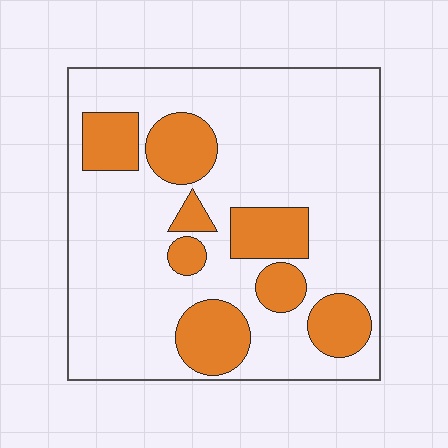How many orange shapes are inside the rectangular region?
8.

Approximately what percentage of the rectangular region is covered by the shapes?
Approximately 25%.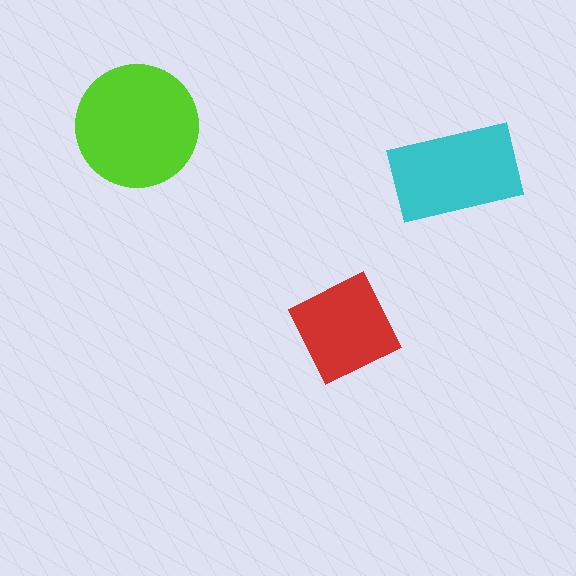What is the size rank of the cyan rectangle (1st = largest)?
2nd.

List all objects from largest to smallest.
The lime circle, the cyan rectangle, the red diamond.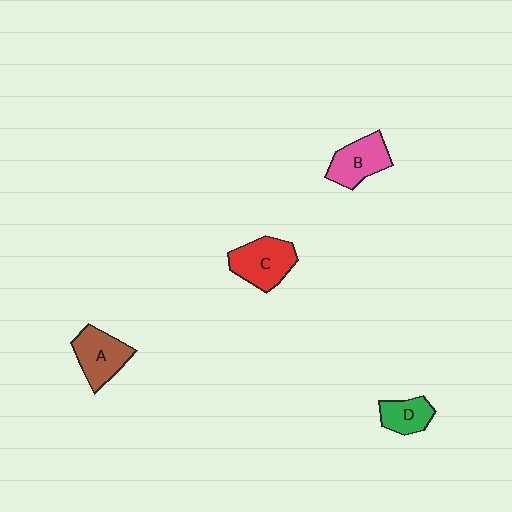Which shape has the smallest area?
Shape D (green).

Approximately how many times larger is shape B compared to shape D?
Approximately 1.4 times.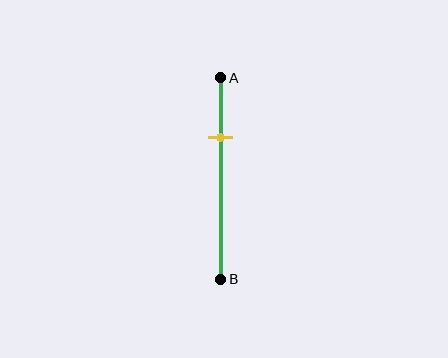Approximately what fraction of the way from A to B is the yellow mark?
The yellow mark is approximately 30% of the way from A to B.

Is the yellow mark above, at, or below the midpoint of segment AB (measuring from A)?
The yellow mark is above the midpoint of segment AB.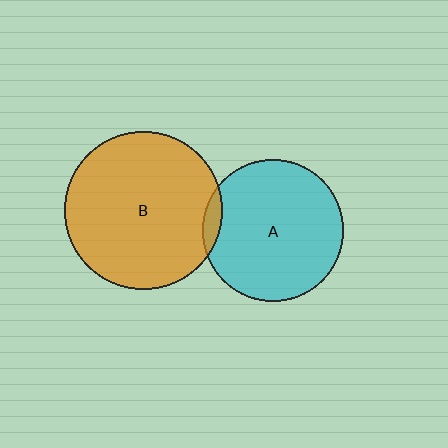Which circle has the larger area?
Circle B (orange).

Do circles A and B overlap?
Yes.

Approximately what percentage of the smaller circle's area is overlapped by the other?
Approximately 5%.